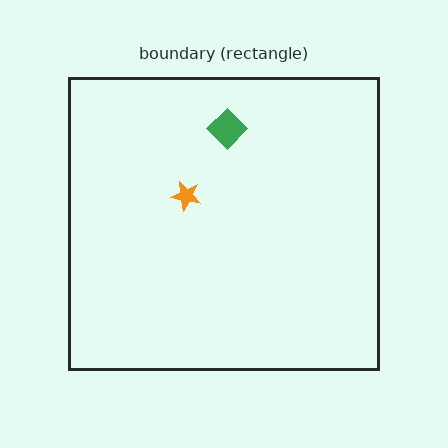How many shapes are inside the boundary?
2 inside, 0 outside.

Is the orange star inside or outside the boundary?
Inside.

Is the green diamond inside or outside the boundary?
Inside.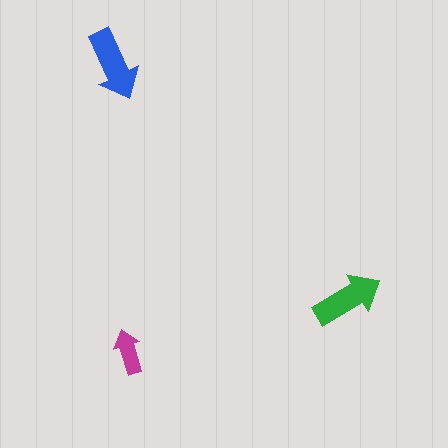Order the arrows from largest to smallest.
the blue one, the green one, the magenta one.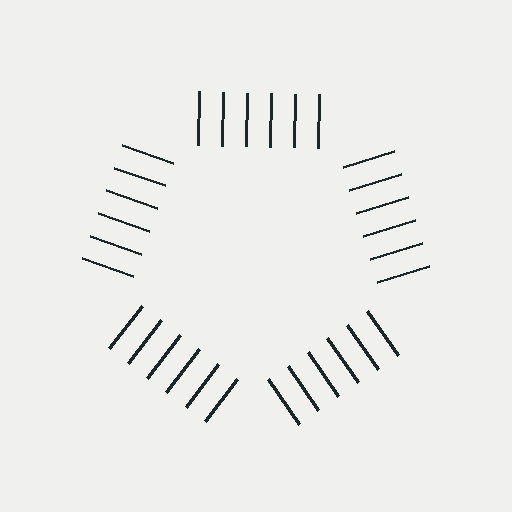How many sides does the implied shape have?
5 sides — the line-ends trace a pentagon.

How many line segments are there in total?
30 — 6 along each of the 5 edges.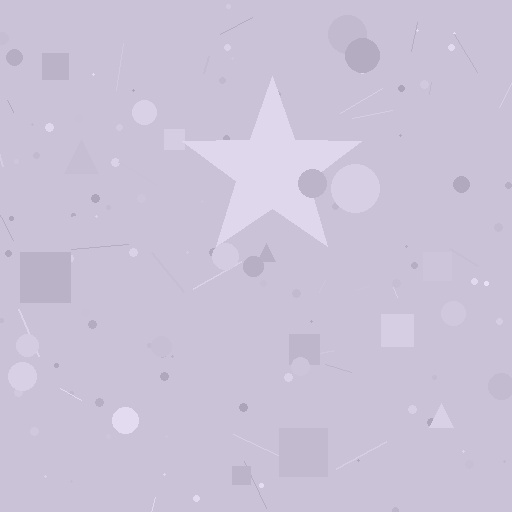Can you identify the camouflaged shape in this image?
The camouflaged shape is a star.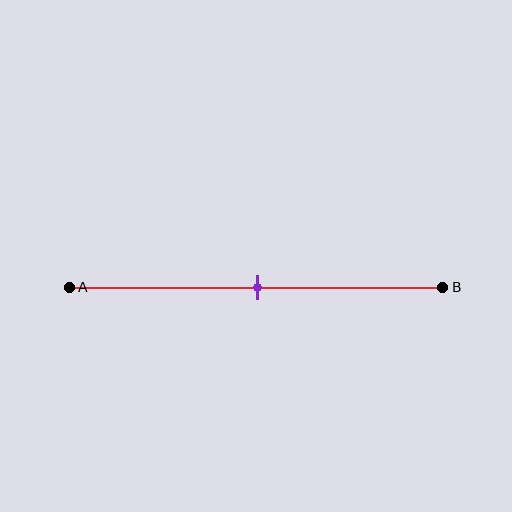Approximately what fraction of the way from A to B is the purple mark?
The purple mark is approximately 50% of the way from A to B.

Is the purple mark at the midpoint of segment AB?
Yes, the mark is approximately at the midpoint.